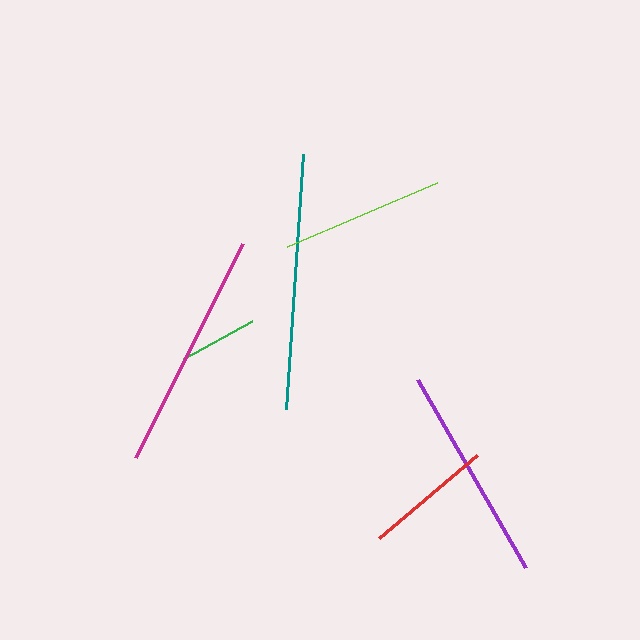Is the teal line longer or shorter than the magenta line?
The teal line is longer than the magenta line.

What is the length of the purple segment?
The purple segment is approximately 216 pixels long.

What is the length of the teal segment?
The teal segment is approximately 255 pixels long.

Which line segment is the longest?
The teal line is the longest at approximately 255 pixels.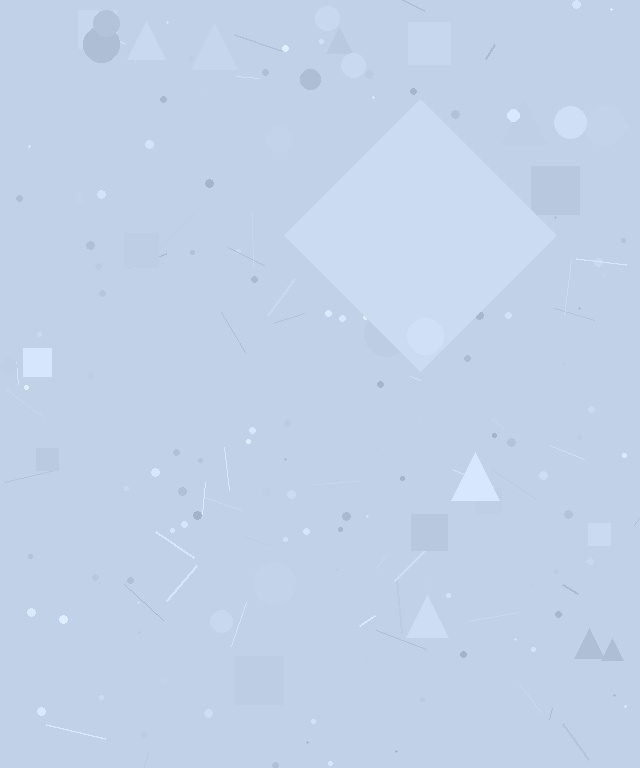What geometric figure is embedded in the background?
A diamond is embedded in the background.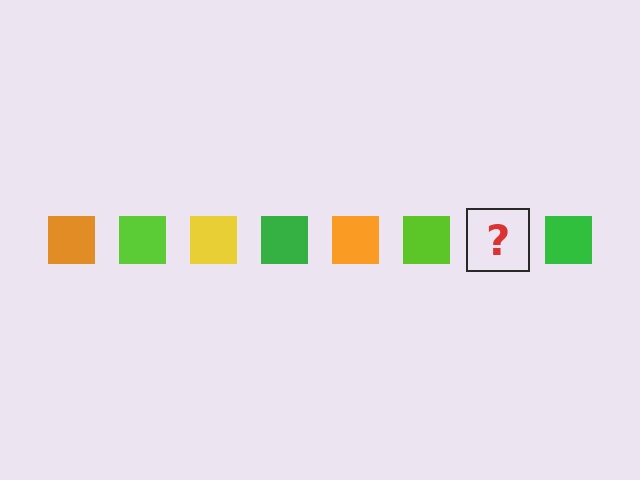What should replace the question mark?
The question mark should be replaced with a yellow square.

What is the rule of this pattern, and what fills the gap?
The rule is that the pattern cycles through orange, lime, yellow, green squares. The gap should be filled with a yellow square.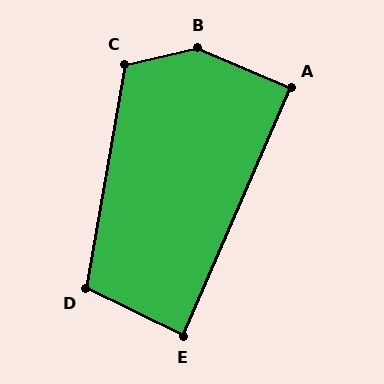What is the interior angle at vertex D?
Approximately 106 degrees (obtuse).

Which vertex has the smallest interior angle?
E, at approximately 88 degrees.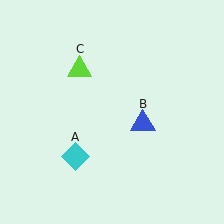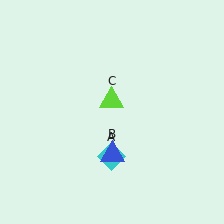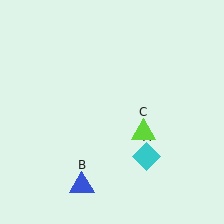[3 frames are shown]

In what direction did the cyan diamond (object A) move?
The cyan diamond (object A) moved right.